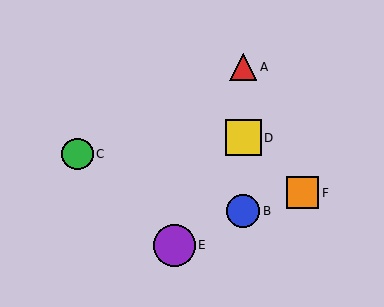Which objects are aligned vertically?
Objects A, B, D are aligned vertically.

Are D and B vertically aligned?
Yes, both are at x≈243.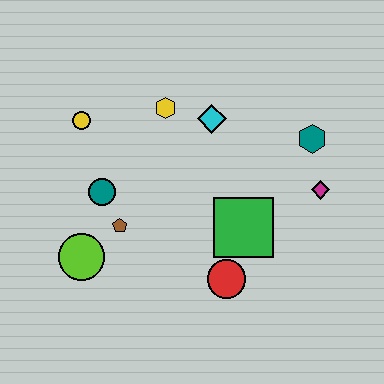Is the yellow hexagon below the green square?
No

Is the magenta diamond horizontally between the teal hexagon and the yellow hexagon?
No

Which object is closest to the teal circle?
The brown pentagon is closest to the teal circle.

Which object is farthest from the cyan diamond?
The lime circle is farthest from the cyan diamond.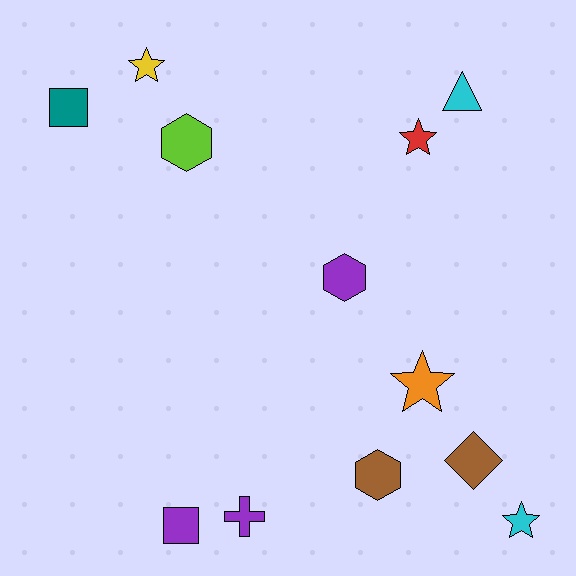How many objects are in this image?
There are 12 objects.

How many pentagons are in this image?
There are no pentagons.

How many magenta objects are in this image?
There are no magenta objects.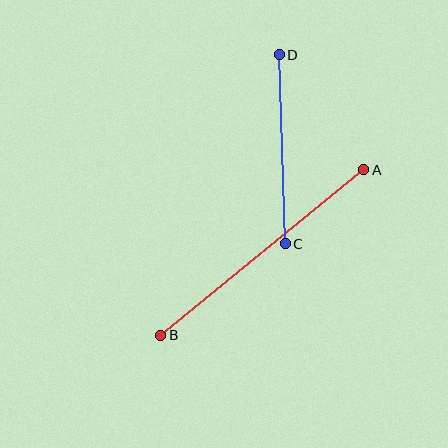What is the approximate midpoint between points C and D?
The midpoint is at approximately (282, 149) pixels.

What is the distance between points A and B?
The distance is approximately 262 pixels.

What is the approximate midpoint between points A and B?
The midpoint is at approximately (262, 252) pixels.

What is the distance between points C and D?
The distance is approximately 189 pixels.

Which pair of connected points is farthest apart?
Points A and B are farthest apart.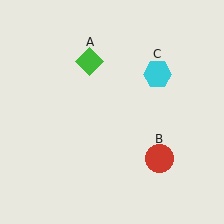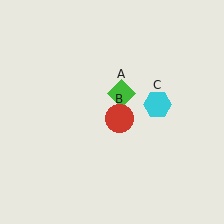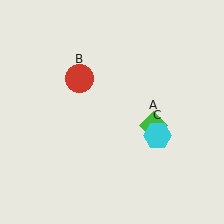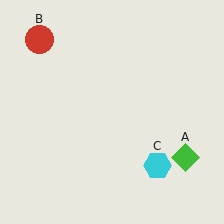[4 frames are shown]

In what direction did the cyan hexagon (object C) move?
The cyan hexagon (object C) moved down.